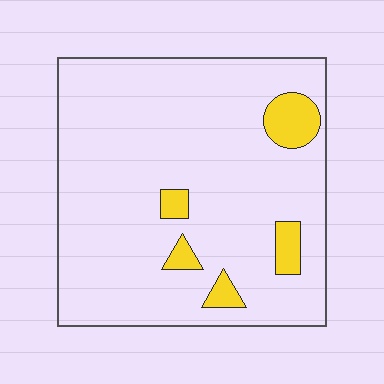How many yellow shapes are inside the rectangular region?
5.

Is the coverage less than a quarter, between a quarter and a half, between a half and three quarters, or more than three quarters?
Less than a quarter.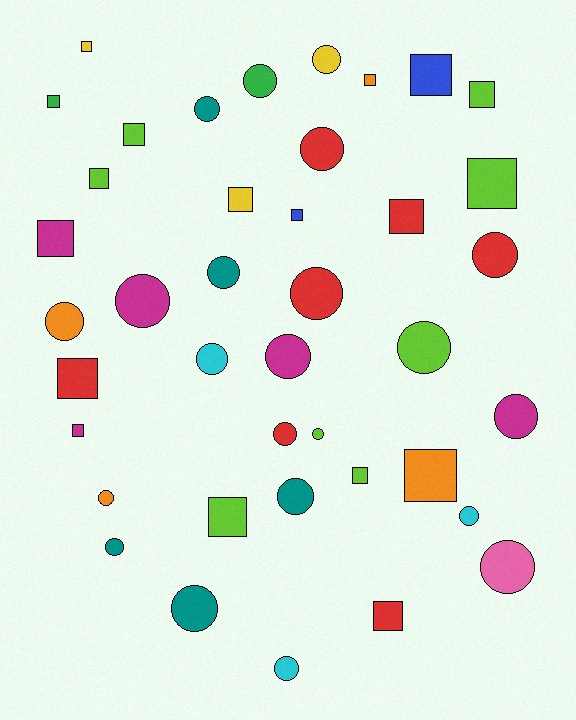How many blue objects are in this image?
There are 2 blue objects.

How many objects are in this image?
There are 40 objects.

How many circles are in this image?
There are 22 circles.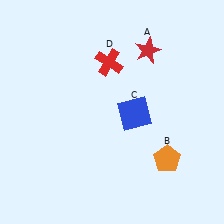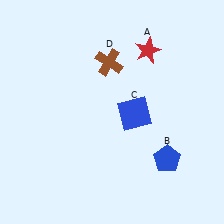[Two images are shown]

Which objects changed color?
B changed from orange to blue. D changed from red to brown.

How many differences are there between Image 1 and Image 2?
There are 2 differences between the two images.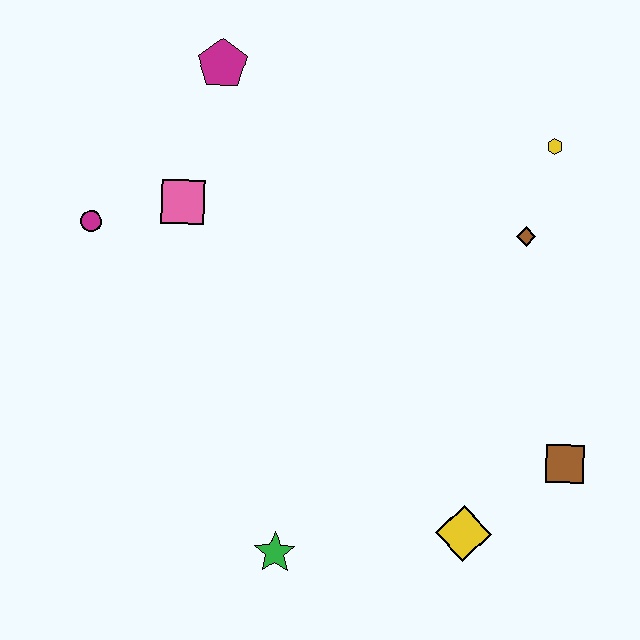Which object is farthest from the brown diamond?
The magenta circle is farthest from the brown diamond.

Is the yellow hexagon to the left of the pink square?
No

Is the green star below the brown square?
Yes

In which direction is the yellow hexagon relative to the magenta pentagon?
The yellow hexagon is to the right of the magenta pentagon.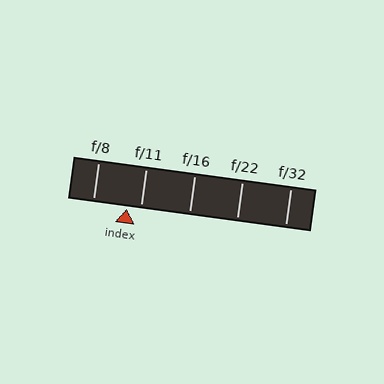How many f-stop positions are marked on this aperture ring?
There are 5 f-stop positions marked.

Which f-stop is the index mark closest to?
The index mark is closest to f/11.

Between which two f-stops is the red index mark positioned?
The index mark is between f/8 and f/11.